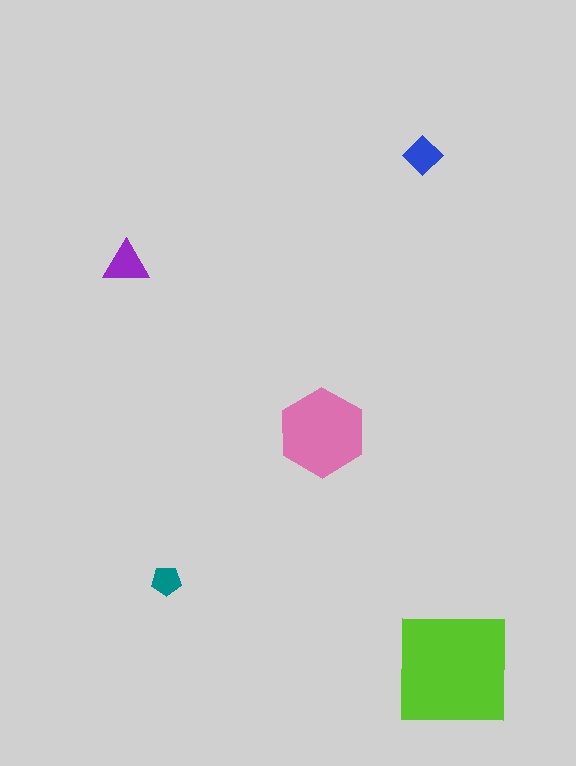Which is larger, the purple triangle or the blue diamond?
The purple triangle.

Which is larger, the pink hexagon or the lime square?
The lime square.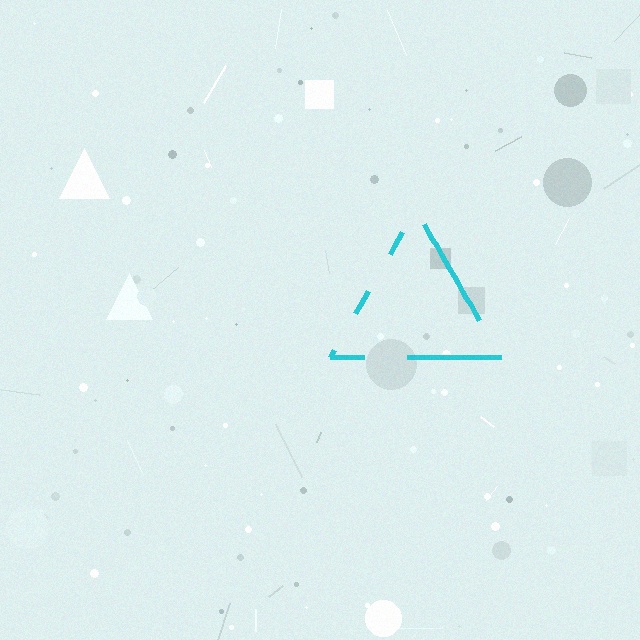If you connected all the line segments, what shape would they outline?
They would outline a triangle.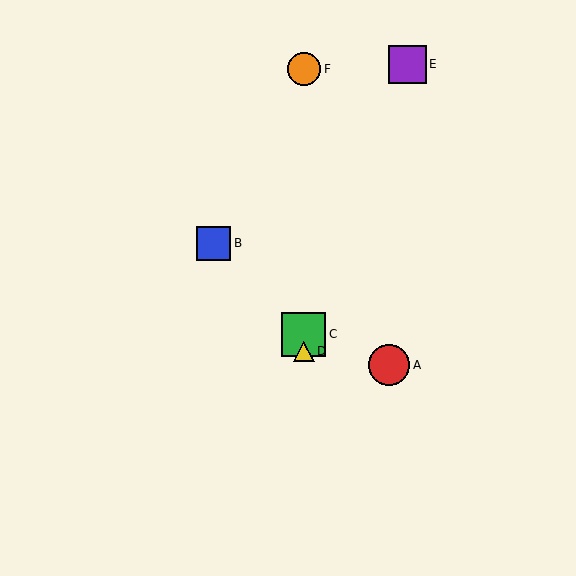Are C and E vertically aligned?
No, C is at x≈304 and E is at x≈407.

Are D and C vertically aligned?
Yes, both are at x≈304.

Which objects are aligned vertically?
Objects C, D, F are aligned vertically.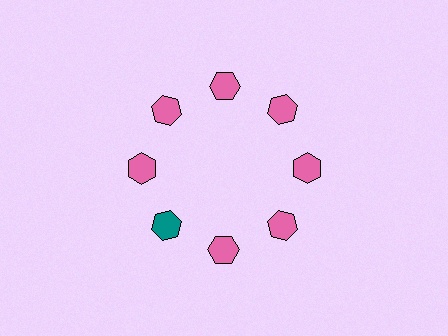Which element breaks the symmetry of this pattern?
The teal hexagon at roughly the 8 o'clock position breaks the symmetry. All other shapes are pink hexagons.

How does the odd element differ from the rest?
It has a different color: teal instead of pink.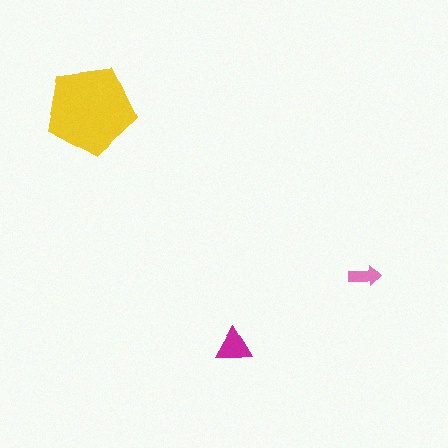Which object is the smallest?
The pink arrow.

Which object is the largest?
The yellow pentagon.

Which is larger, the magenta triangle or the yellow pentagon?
The yellow pentagon.